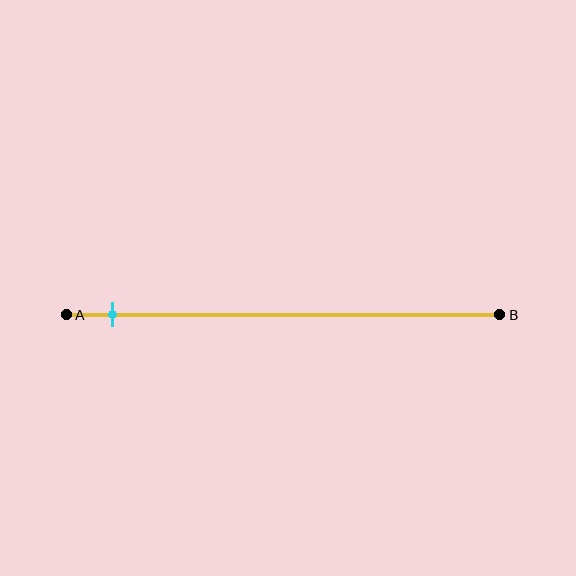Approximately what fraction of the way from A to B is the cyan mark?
The cyan mark is approximately 10% of the way from A to B.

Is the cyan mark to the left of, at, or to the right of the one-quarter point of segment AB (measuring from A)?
The cyan mark is to the left of the one-quarter point of segment AB.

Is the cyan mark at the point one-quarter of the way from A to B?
No, the mark is at about 10% from A, not at the 25% one-quarter point.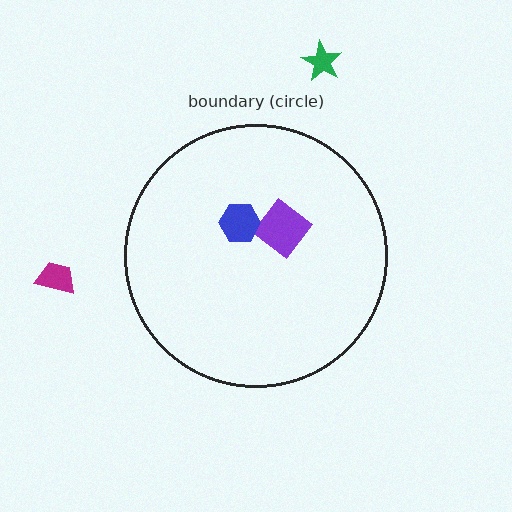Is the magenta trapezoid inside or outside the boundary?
Outside.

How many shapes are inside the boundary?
2 inside, 2 outside.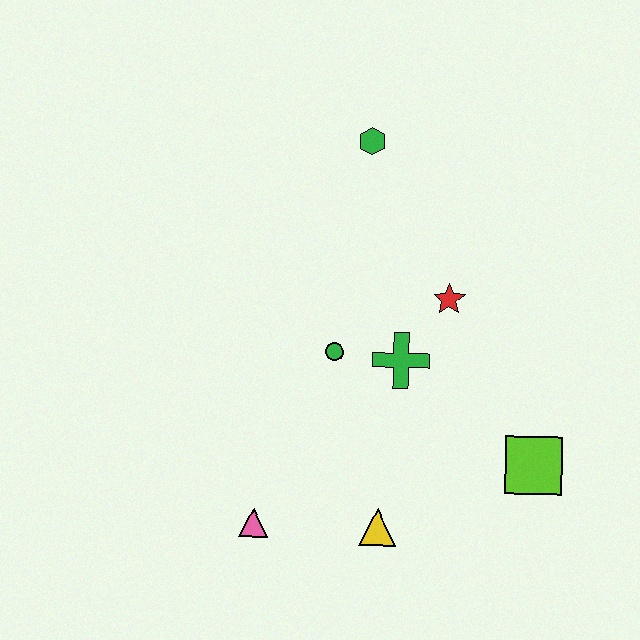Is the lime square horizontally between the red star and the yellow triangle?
No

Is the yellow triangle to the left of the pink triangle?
No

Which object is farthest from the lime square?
The green hexagon is farthest from the lime square.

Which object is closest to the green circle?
The green cross is closest to the green circle.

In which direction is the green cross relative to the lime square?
The green cross is to the left of the lime square.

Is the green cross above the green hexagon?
No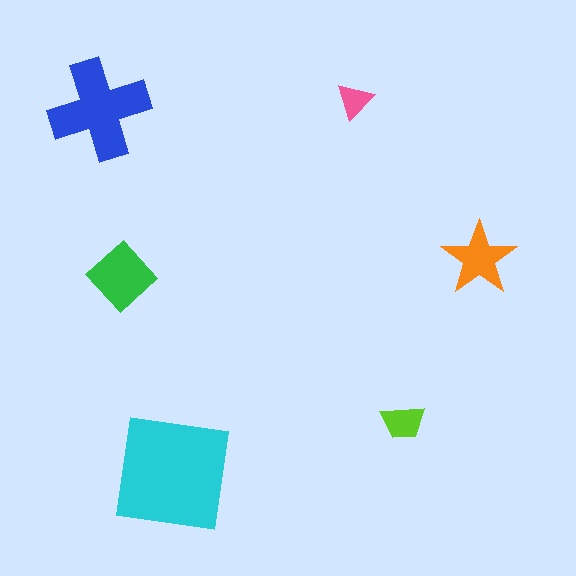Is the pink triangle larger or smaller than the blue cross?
Smaller.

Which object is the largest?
The cyan square.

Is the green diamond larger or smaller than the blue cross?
Smaller.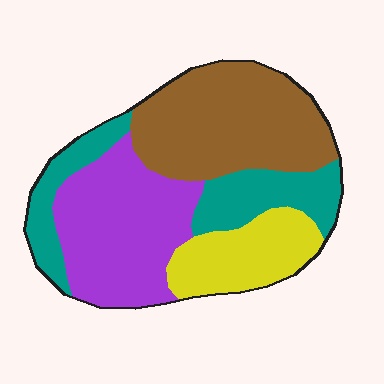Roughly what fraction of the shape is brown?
Brown takes up about one third (1/3) of the shape.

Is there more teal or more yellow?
Teal.